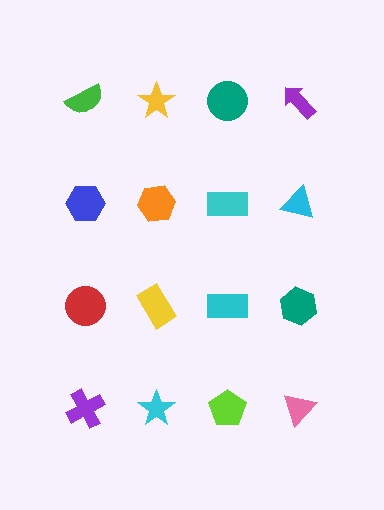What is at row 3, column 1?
A red circle.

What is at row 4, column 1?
A purple cross.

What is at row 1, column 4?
A purple arrow.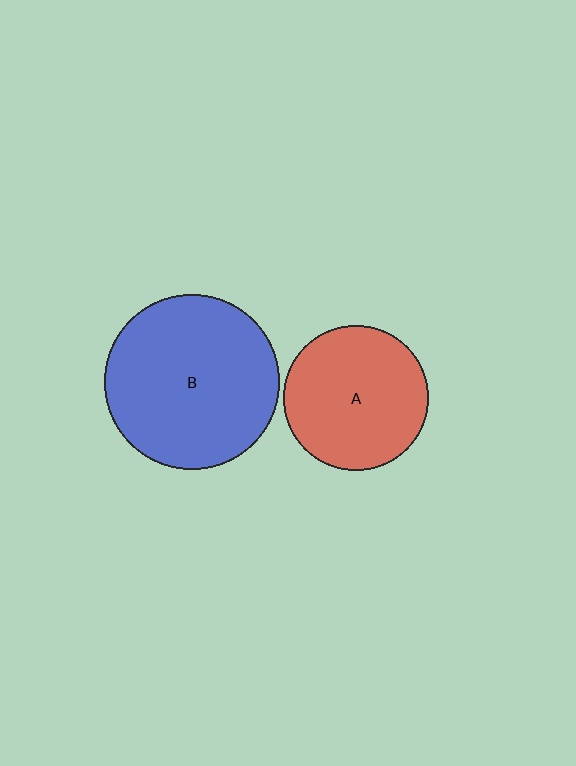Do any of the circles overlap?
No, none of the circles overlap.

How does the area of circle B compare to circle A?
Approximately 1.5 times.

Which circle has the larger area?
Circle B (blue).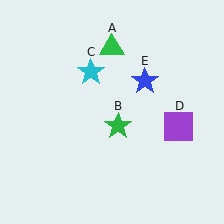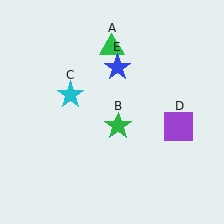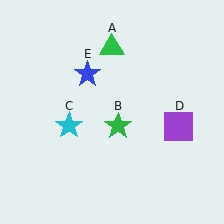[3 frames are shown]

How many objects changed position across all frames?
2 objects changed position: cyan star (object C), blue star (object E).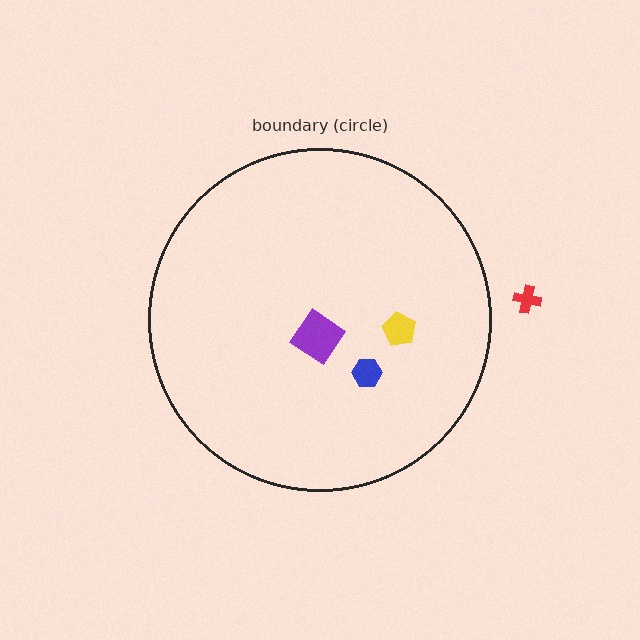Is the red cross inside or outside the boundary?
Outside.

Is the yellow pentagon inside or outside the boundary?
Inside.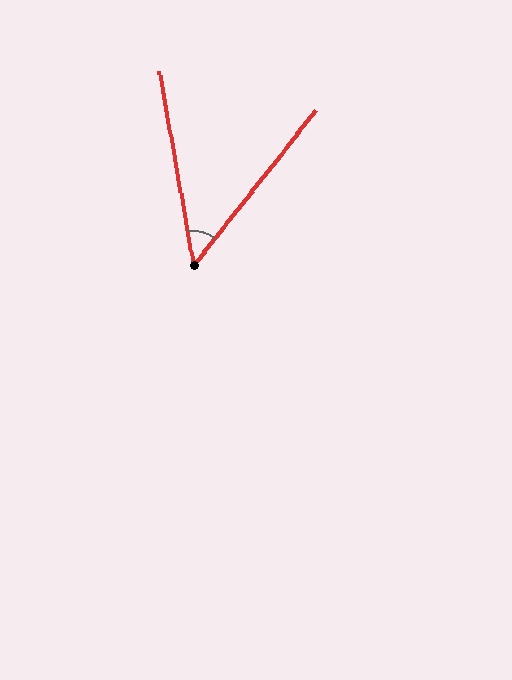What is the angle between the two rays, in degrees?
Approximately 48 degrees.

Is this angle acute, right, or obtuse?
It is acute.